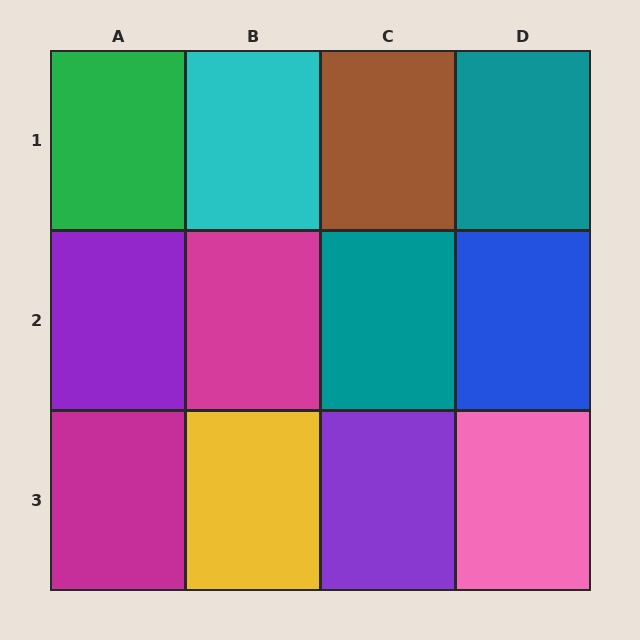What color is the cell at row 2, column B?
Magenta.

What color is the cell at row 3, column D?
Pink.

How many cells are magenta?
2 cells are magenta.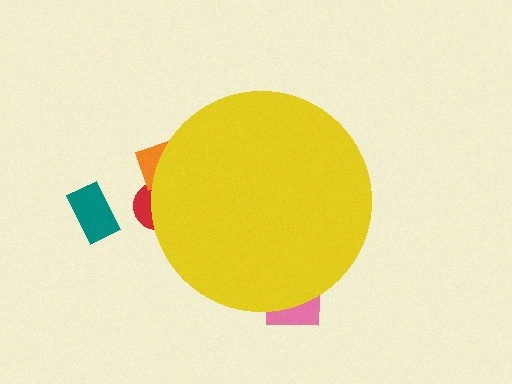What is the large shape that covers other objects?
A yellow circle.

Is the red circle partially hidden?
Yes, the red circle is partially hidden behind the yellow circle.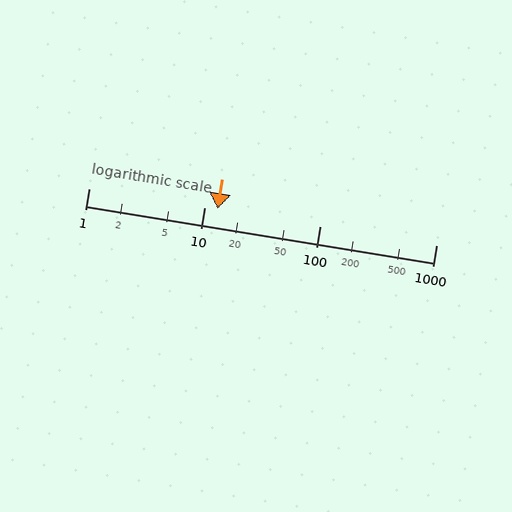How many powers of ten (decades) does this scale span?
The scale spans 3 decades, from 1 to 1000.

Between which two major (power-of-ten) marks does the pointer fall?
The pointer is between 10 and 100.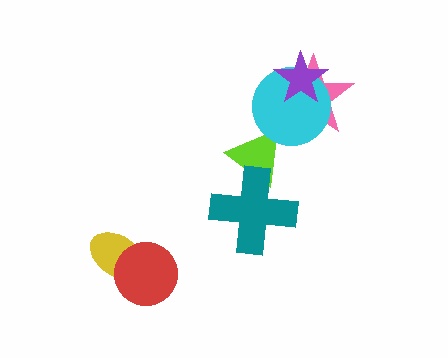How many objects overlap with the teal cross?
1 object overlaps with the teal cross.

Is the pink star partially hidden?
Yes, it is partially covered by another shape.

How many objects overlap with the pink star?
2 objects overlap with the pink star.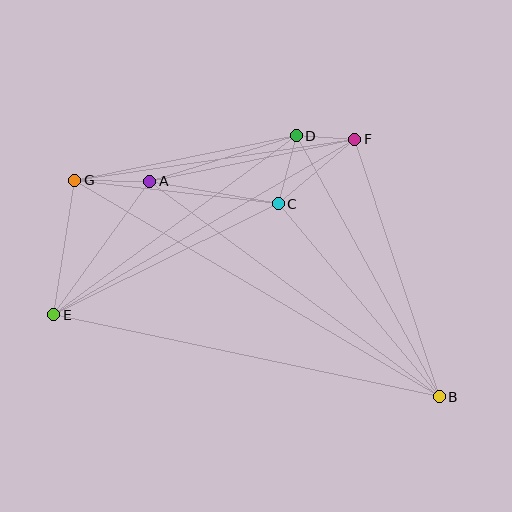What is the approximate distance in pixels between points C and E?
The distance between C and E is approximately 250 pixels.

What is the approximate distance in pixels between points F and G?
The distance between F and G is approximately 283 pixels.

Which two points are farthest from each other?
Points B and G are farthest from each other.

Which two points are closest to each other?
Points D and F are closest to each other.